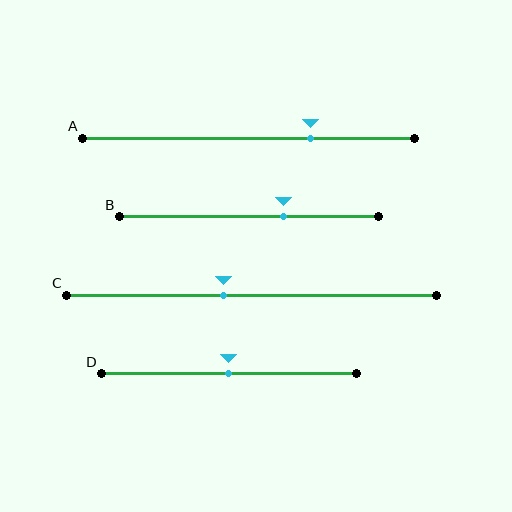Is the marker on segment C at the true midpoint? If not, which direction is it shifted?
No, the marker on segment C is shifted to the left by about 8% of the segment length.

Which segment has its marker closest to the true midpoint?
Segment D has its marker closest to the true midpoint.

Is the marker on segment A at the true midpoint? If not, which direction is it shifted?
No, the marker on segment A is shifted to the right by about 19% of the segment length.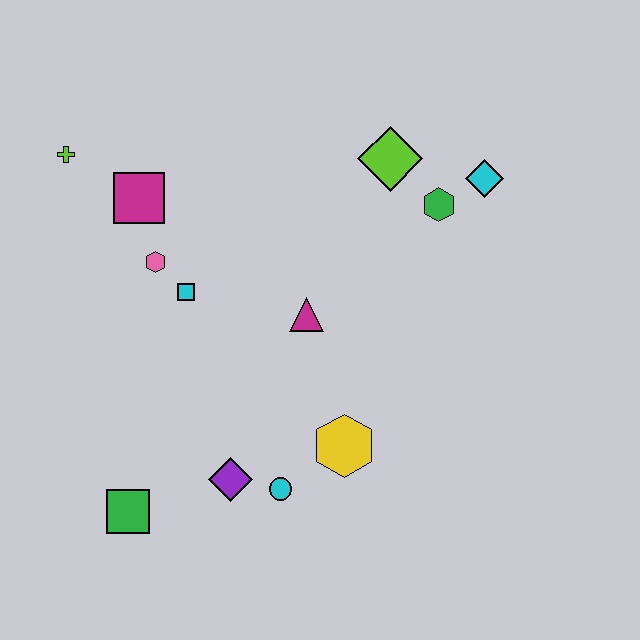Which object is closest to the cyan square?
The pink hexagon is closest to the cyan square.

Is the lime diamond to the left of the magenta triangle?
No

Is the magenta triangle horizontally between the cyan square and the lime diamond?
Yes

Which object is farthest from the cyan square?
The cyan diamond is farthest from the cyan square.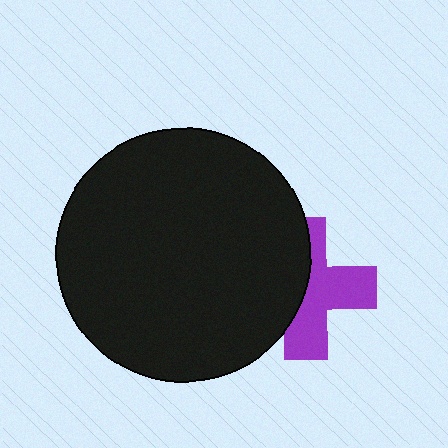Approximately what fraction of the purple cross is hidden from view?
Roughly 45% of the purple cross is hidden behind the black circle.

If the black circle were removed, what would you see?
You would see the complete purple cross.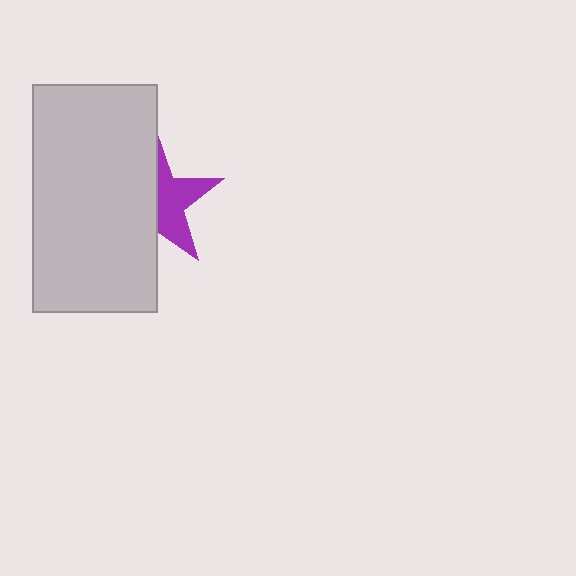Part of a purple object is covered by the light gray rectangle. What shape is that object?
It is a star.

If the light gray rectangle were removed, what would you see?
You would see the complete purple star.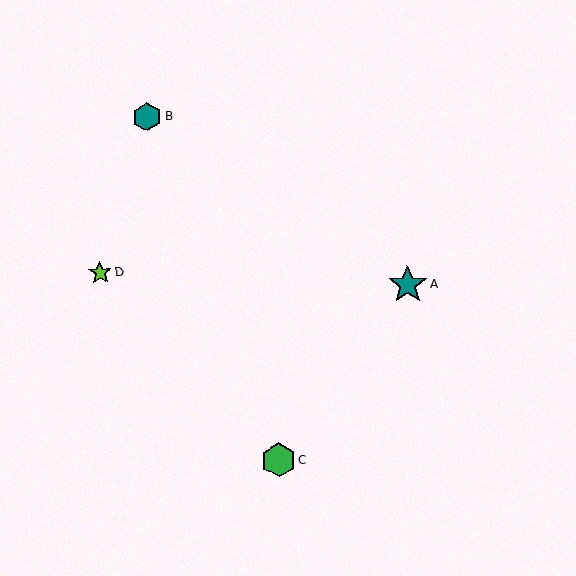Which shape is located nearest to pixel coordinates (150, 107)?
The teal hexagon (labeled B) at (147, 117) is nearest to that location.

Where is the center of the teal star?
The center of the teal star is at (408, 285).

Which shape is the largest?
The teal star (labeled A) is the largest.